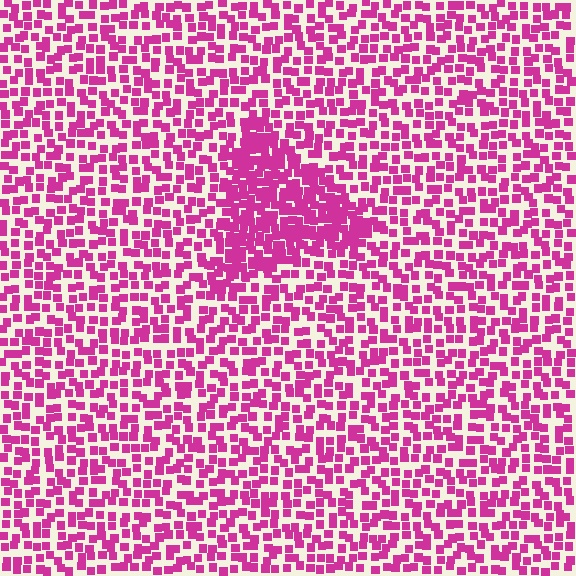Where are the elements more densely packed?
The elements are more densely packed inside the triangle boundary.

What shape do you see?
I see a triangle.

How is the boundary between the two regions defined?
The boundary is defined by a change in element density (approximately 2.0x ratio). All elements are the same color, size, and shape.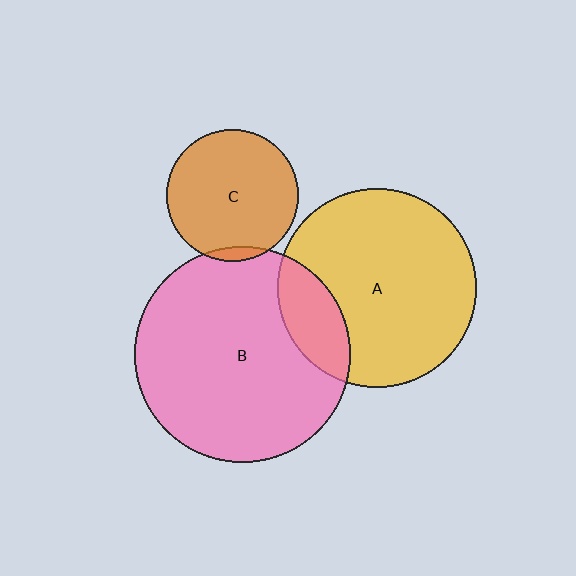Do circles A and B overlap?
Yes.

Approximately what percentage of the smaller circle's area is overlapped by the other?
Approximately 20%.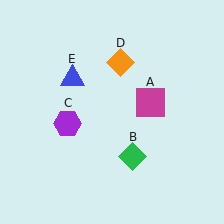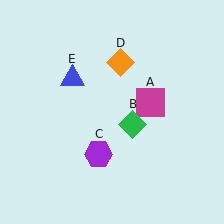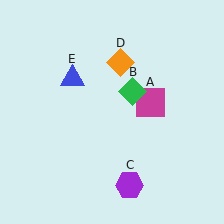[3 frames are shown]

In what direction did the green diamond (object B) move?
The green diamond (object B) moved up.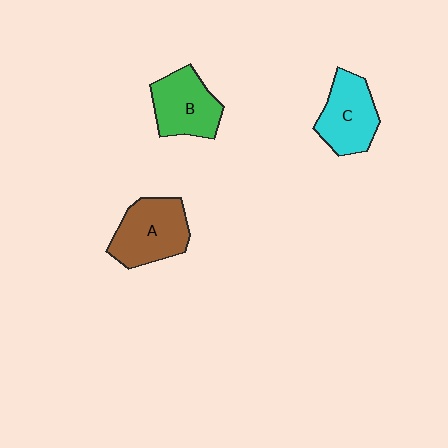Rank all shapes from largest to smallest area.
From largest to smallest: A (brown), B (green), C (cyan).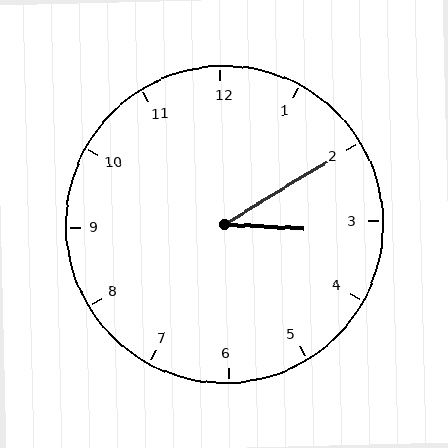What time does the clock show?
3:10.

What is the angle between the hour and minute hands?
Approximately 35 degrees.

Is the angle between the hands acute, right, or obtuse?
It is acute.